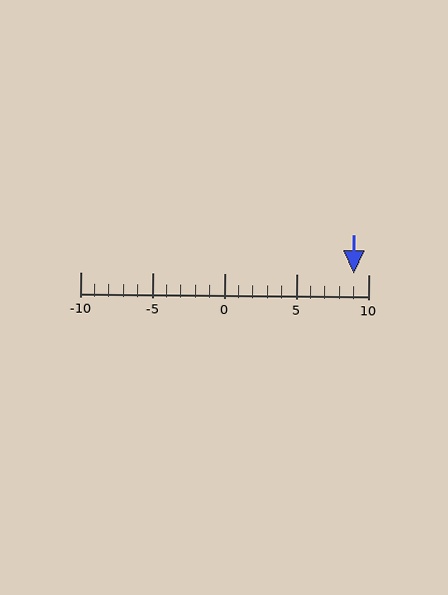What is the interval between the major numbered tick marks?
The major tick marks are spaced 5 units apart.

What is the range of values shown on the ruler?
The ruler shows values from -10 to 10.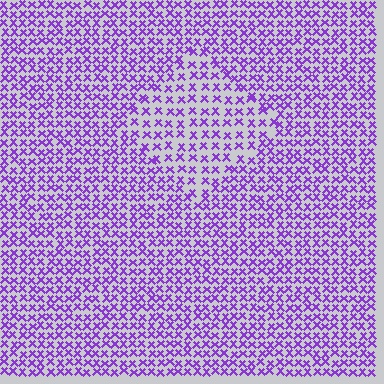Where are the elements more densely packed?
The elements are more densely packed outside the diamond boundary.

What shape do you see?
I see a diamond.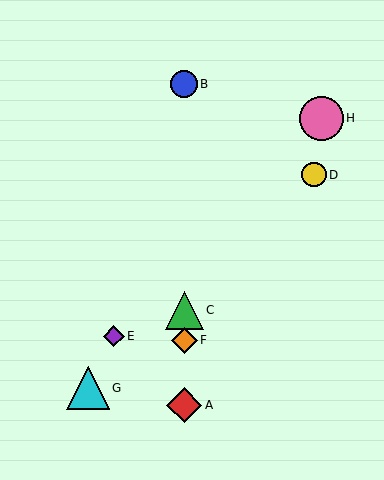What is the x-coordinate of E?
Object E is at x≈114.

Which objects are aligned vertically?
Objects A, B, C, F are aligned vertically.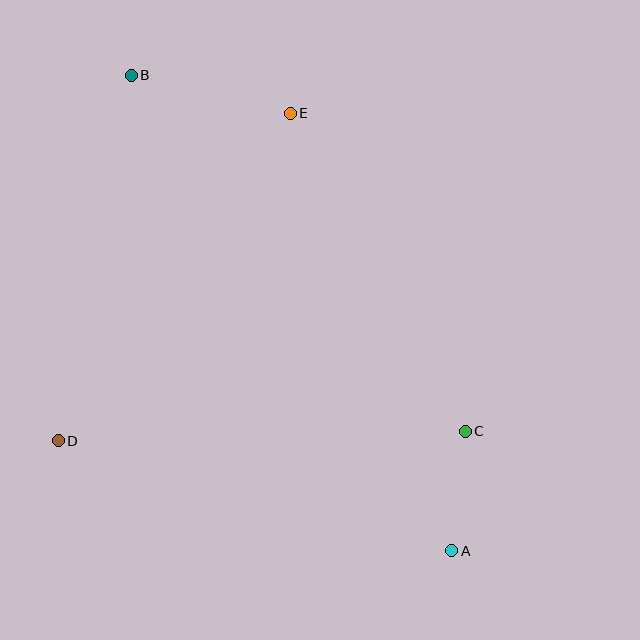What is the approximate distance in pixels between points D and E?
The distance between D and E is approximately 401 pixels.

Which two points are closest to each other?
Points A and C are closest to each other.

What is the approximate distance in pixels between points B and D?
The distance between B and D is approximately 373 pixels.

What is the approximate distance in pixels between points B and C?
The distance between B and C is approximately 488 pixels.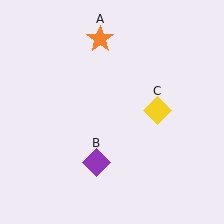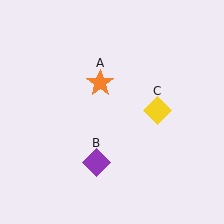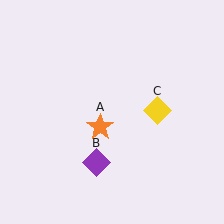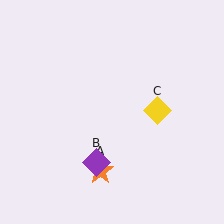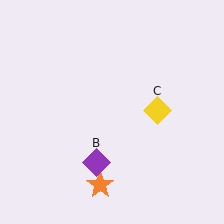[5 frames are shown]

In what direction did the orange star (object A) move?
The orange star (object A) moved down.